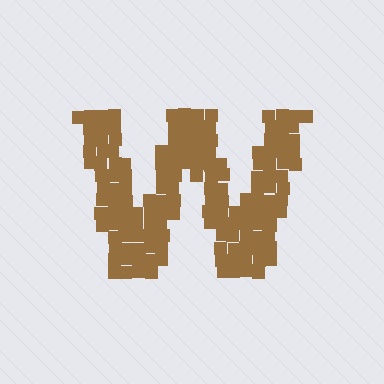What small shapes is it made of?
It is made of small squares.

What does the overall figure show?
The overall figure shows the letter W.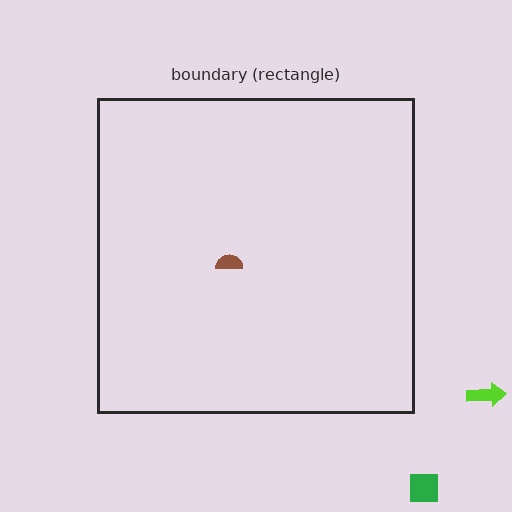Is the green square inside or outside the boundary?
Outside.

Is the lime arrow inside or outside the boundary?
Outside.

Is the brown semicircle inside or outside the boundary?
Inside.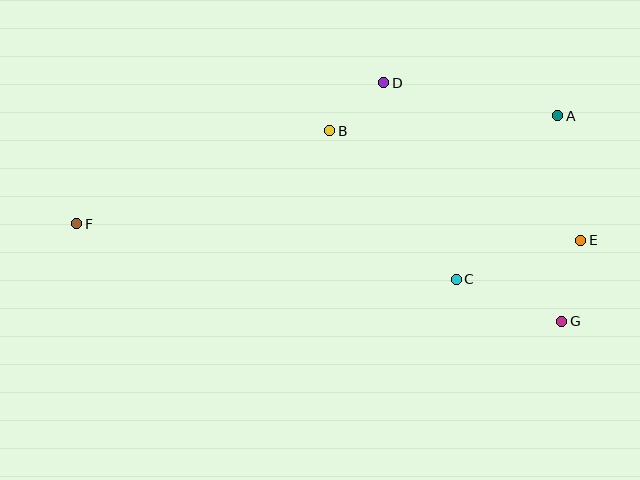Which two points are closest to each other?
Points B and D are closest to each other.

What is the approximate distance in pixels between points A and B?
The distance between A and B is approximately 228 pixels.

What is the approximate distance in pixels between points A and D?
The distance between A and D is approximately 177 pixels.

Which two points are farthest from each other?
Points E and F are farthest from each other.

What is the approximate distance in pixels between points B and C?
The distance between B and C is approximately 195 pixels.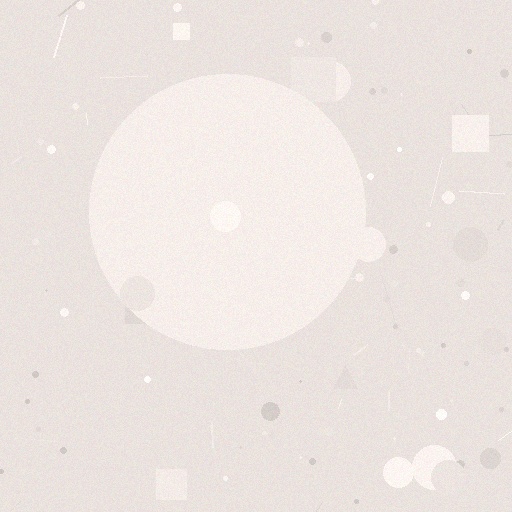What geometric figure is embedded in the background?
A circle is embedded in the background.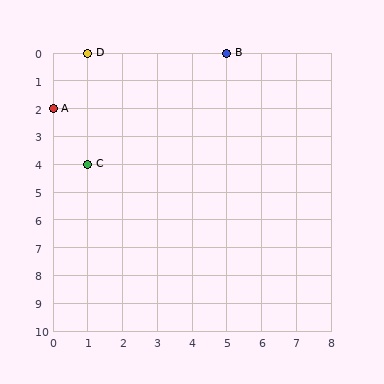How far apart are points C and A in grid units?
Points C and A are 1 column and 2 rows apart (about 2.2 grid units diagonally).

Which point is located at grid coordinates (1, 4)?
Point C is at (1, 4).